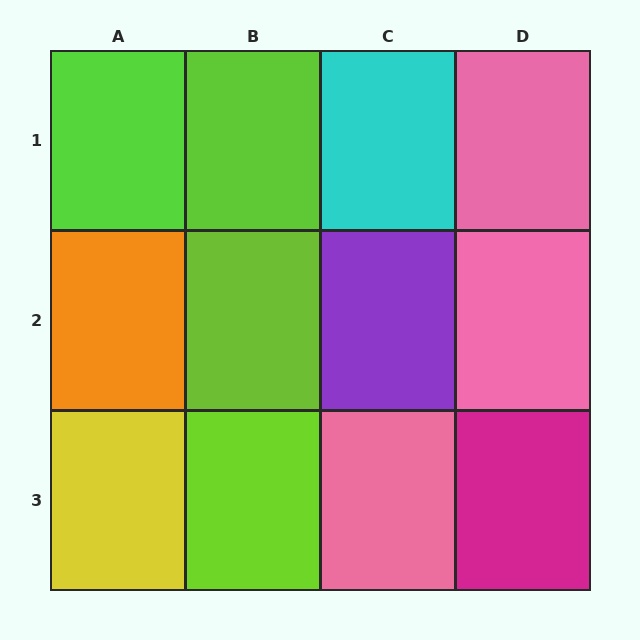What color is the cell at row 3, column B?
Lime.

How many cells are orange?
1 cell is orange.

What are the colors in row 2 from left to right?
Orange, lime, purple, pink.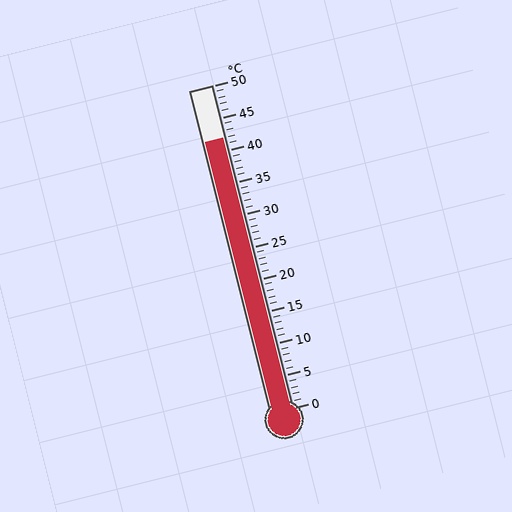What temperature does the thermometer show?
The thermometer shows approximately 42°C.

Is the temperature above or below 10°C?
The temperature is above 10°C.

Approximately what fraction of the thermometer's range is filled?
The thermometer is filled to approximately 85% of its range.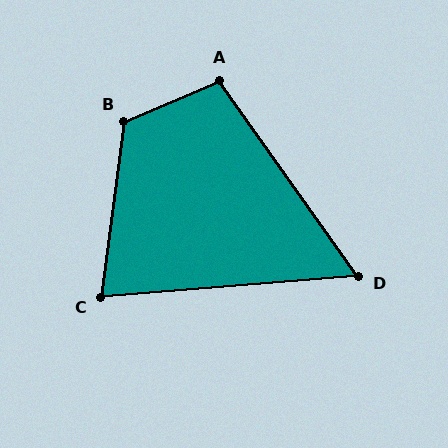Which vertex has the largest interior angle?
B, at approximately 121 degrees.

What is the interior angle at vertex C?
Approximately 78 degrees (acute).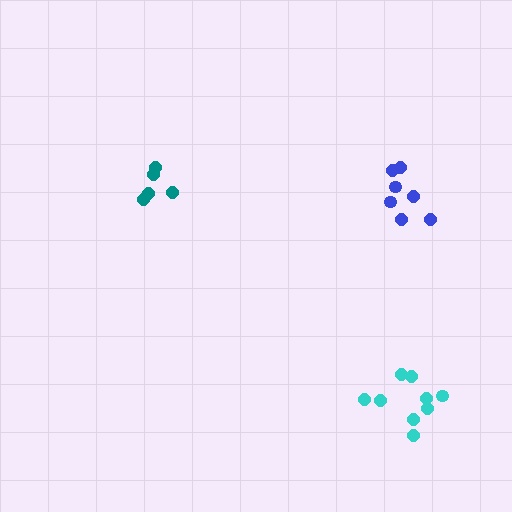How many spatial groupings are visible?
There are 3 spatial groupings.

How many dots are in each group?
Group 1: 7 dots, Group 2: 5 dots, Group 3: 9 dots (21 total).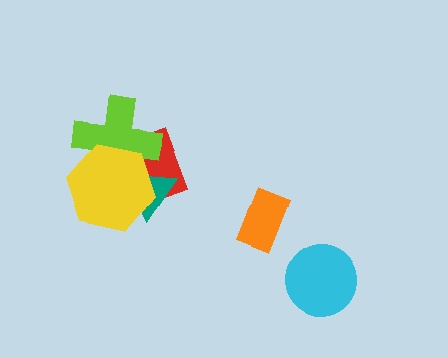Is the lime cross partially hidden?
Yes, it is partially covered by another shape.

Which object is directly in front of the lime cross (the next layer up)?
The teal triangle is directly in front of the lime cross.